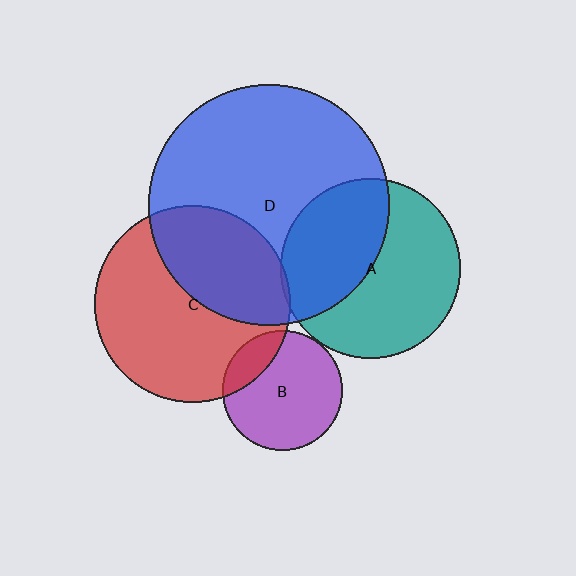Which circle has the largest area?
Circle D (blue).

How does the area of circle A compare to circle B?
Approximately 2.3 times.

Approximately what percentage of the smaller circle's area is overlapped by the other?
Approximately 20%.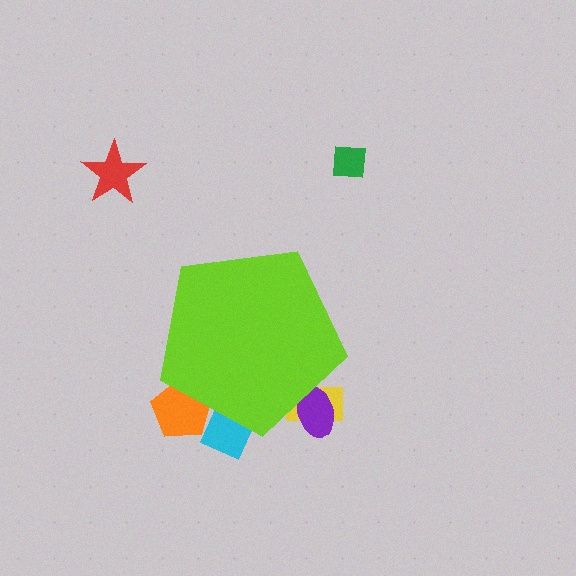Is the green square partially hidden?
No, the green square is fully visible.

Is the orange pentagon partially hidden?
Yes, the orange pentagon is partially hidden behind the lime pentagon.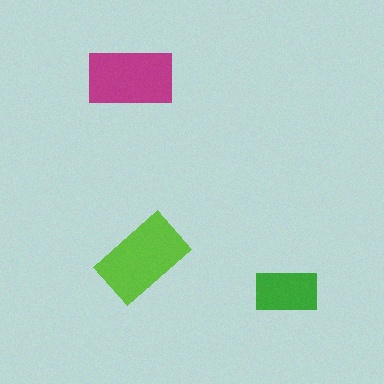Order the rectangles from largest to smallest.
the lime one, the magenta one, the green one.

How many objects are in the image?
There are 3 objects in the image.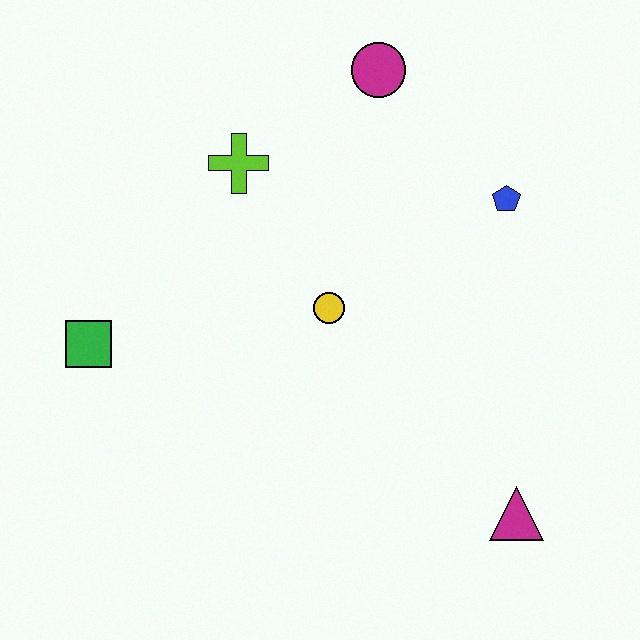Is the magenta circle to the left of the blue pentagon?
Yes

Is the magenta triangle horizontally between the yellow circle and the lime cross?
No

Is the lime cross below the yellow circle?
No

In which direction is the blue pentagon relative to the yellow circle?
The blue pentagon is to the right of the yellow circle.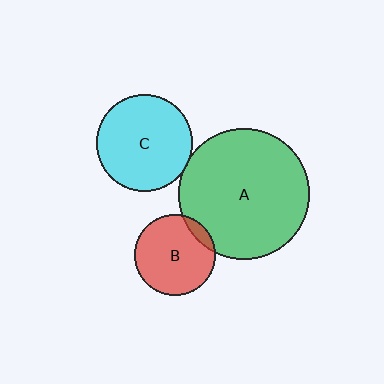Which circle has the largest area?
Circle A (green).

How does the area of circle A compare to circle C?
Approximately 1.8 times.